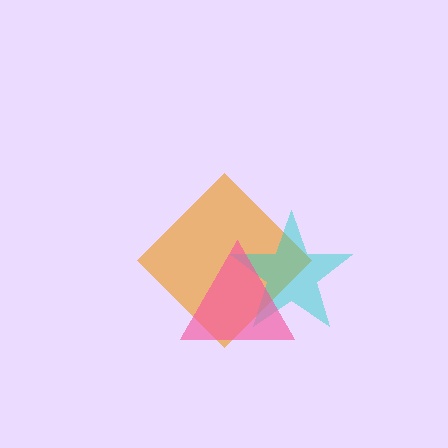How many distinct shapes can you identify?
There are 3 distinct shapes: an orange diamond, a cyan star, a pink triangle.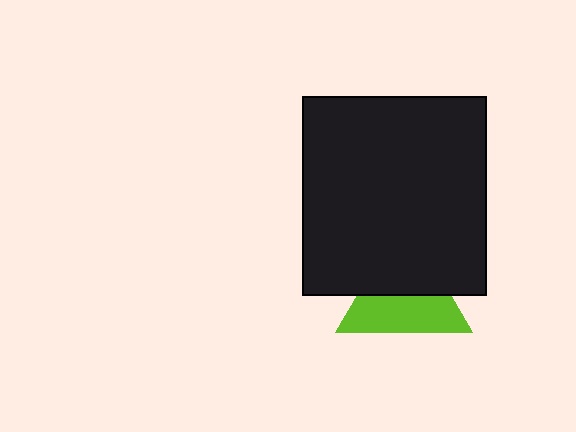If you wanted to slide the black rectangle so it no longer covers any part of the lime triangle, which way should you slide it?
Slide it up — that is the most direct way to separate the two shapes.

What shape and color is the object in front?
The object in front is a black rectangle.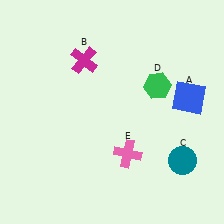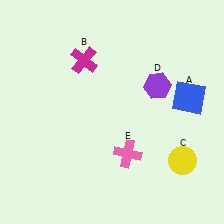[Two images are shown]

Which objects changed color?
C changed from teal to yellow. D changed from green to purple.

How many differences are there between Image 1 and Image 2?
There are 2 differences between the two images.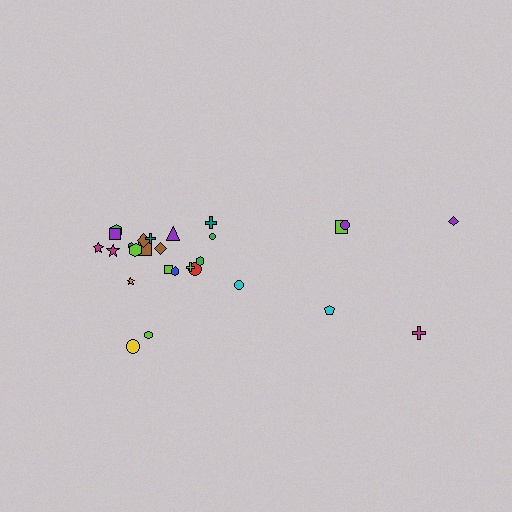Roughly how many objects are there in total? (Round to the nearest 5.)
Roughly 25 objects in total.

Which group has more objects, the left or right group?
The left group.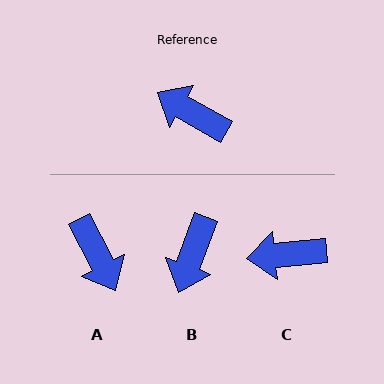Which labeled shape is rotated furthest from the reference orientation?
A, about 147 degrees away.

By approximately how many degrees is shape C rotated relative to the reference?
Approximately 35 degrees counter-clockwise.